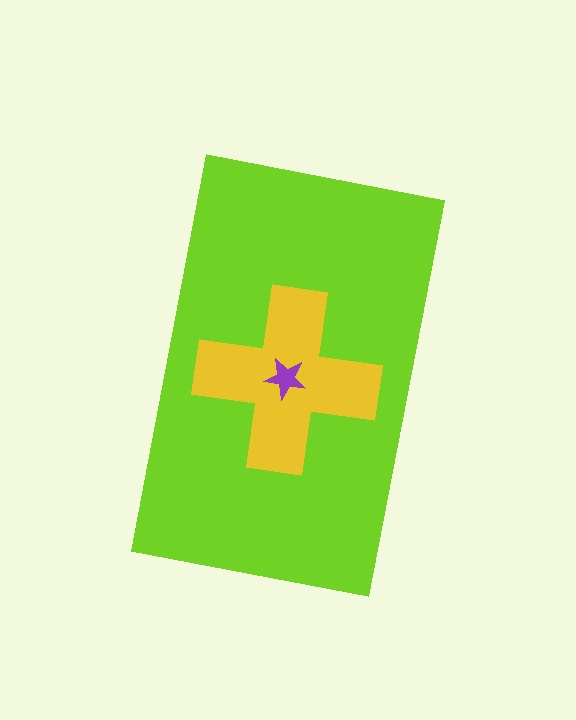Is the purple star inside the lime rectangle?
Yes.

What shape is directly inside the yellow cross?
The purple star.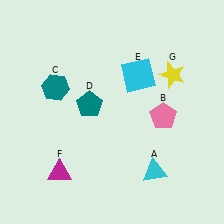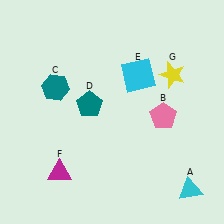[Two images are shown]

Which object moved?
The cyan triangle (A) moved right.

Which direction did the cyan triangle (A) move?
The cyan triangle (A) moved right.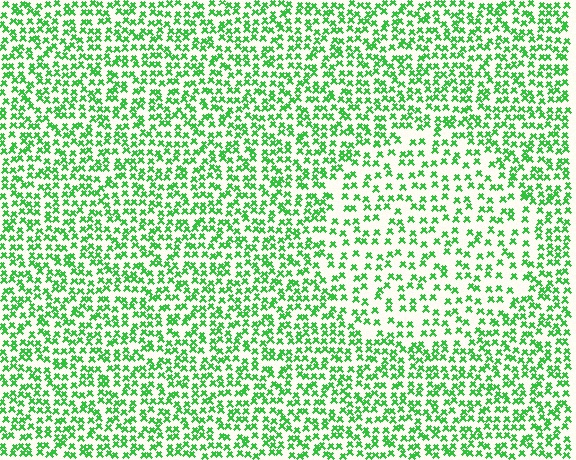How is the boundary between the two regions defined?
The boundary is defined by a change in element density (approximately 1.7x ratio). All elements are the same color, size, and shape.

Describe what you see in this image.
The image contains small green elements arranged at two different densities. A circle-shaped region is visible where the elements are less densely packed than the surrounding area.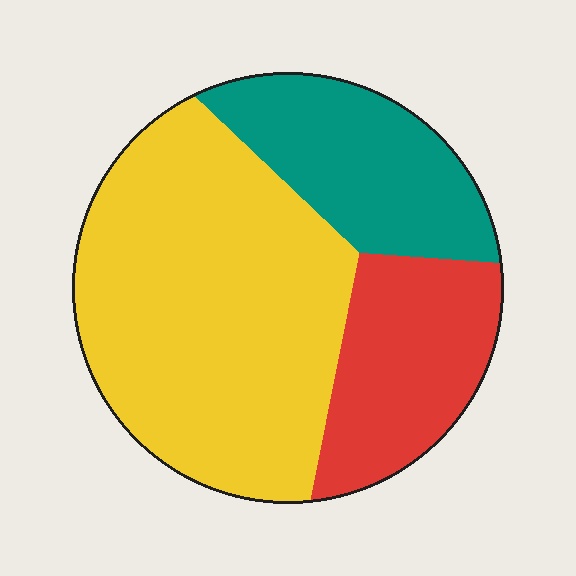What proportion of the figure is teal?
Teal covers roughly 25% of the figure.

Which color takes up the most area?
Yellow, at roughly 55%.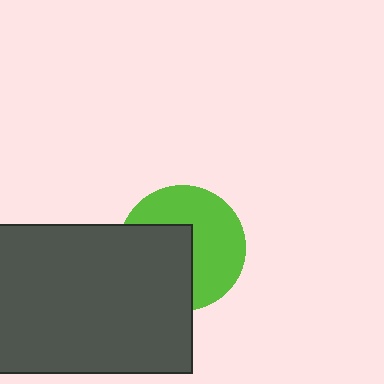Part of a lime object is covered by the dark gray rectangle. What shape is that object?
It is a circle.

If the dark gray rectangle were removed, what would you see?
You would see the complete lime circle.